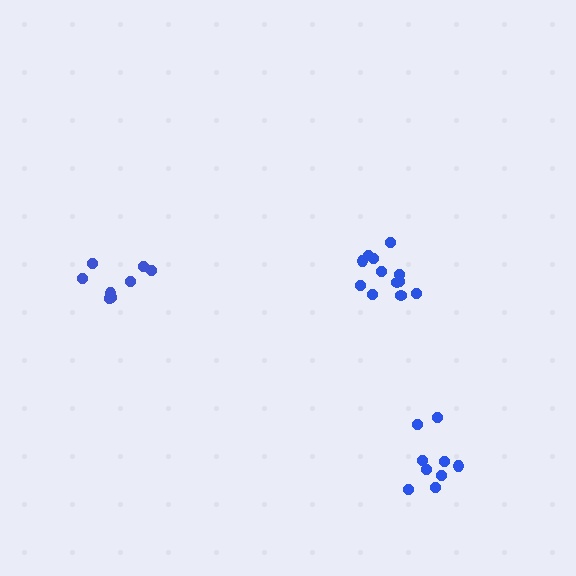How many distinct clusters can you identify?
There are 3 distinct clusters.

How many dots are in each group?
Group 1: 8 dots, Group 2: 12 dots, Group 3: 9 dots (29 total).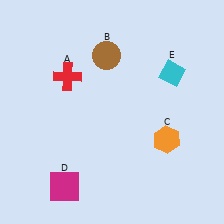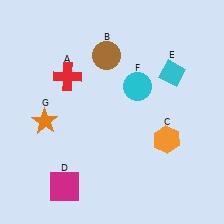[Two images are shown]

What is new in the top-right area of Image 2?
A cyan circle (F) was added in the top-right area of Image 2.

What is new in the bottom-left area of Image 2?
An orange star (G) was added in the bottom-left area of Image 2.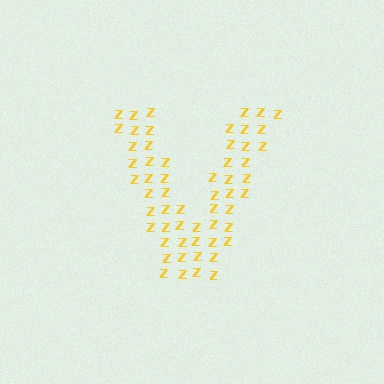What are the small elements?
The small elements are letter Z's.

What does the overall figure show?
The overall figure shows the letter V.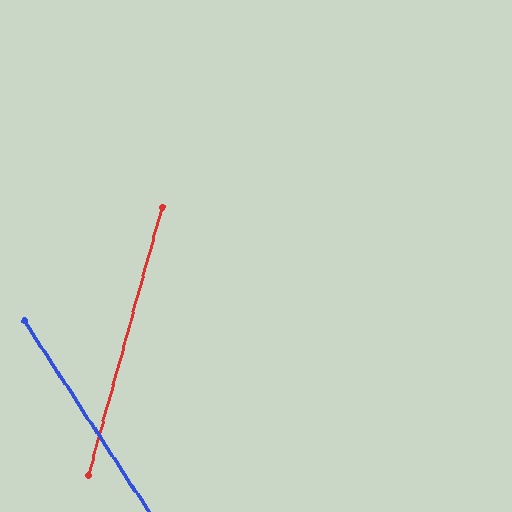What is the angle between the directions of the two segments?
Approximately 48 degrees.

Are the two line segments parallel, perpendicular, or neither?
Neither parallel nor perpendicular — they differ by about 48°.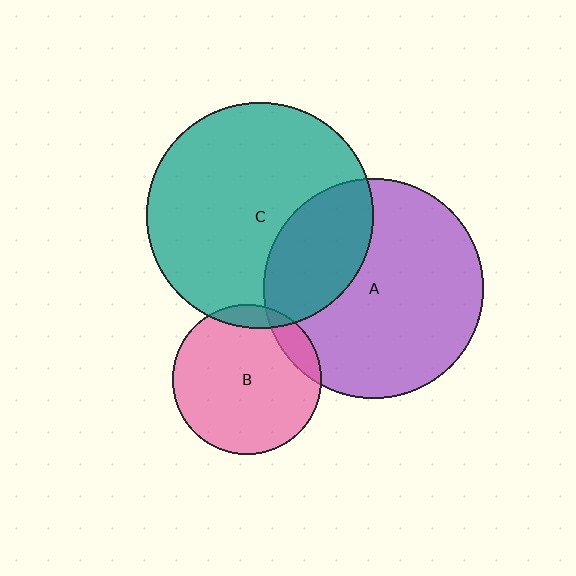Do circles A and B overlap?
Yes.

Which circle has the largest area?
Circle C (teal).